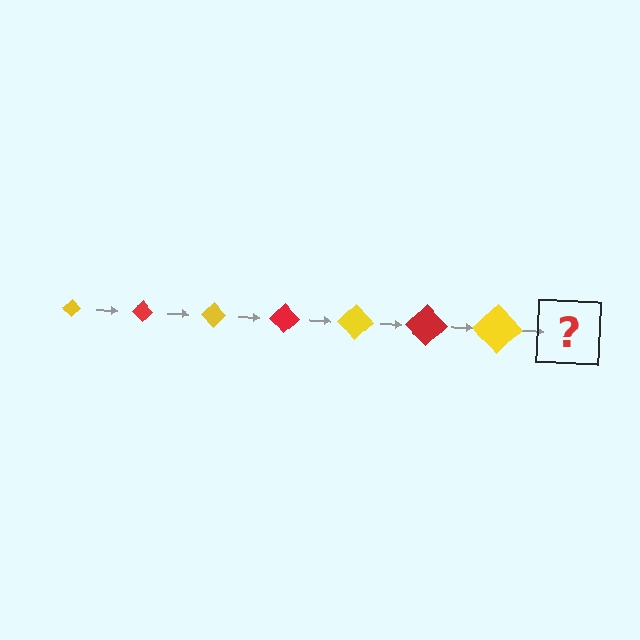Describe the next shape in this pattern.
It should be a red diamond, larger than the previous one.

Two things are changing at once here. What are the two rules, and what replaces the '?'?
The two rules are that the diamond grows larger each step and the color cycles through yellow and red. The '?' should be a red diamond, larger than the previous one.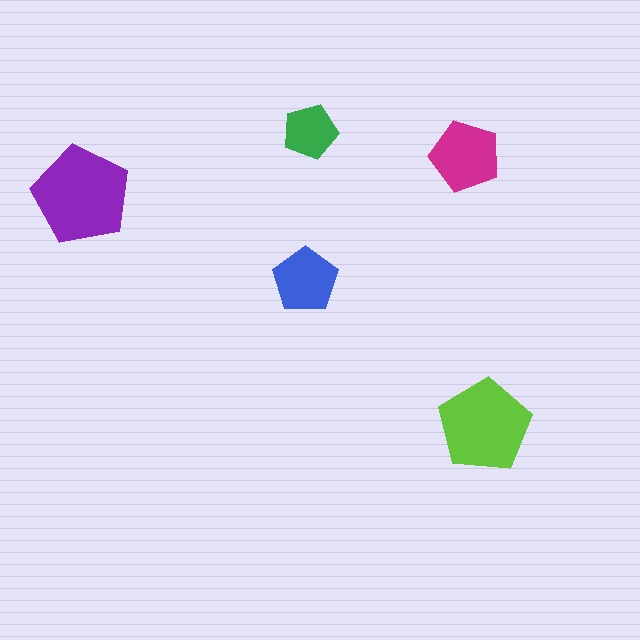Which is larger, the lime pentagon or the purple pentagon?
The purple one.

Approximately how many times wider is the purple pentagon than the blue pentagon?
About 1.5 times wider.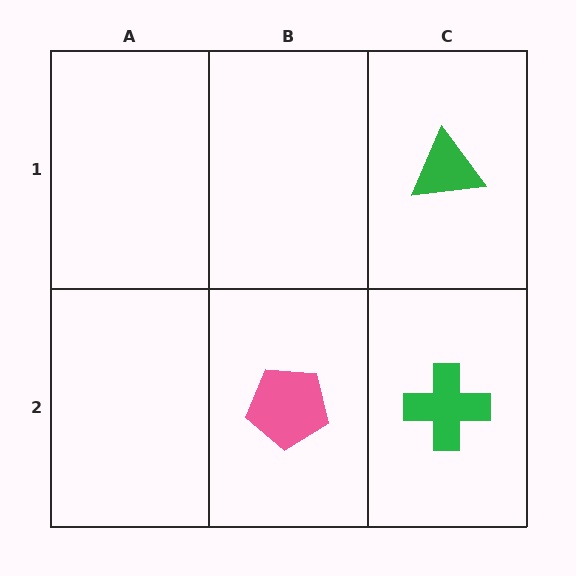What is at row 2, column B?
A pink pentagon.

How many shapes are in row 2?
2 shapes.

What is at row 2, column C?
A green cross.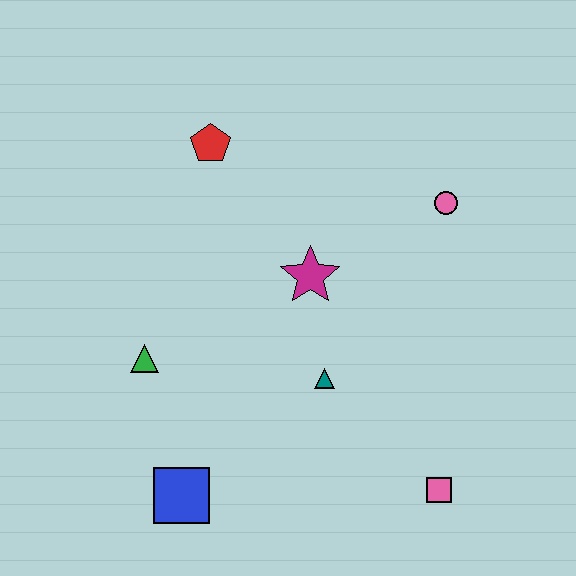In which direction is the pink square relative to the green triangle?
The pink square is to the right of the green triangle.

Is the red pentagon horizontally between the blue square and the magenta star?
Yes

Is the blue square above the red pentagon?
No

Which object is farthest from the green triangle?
The pink circle is farthest from the green triangle.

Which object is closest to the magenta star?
The teal triangle is closest to the magenta star.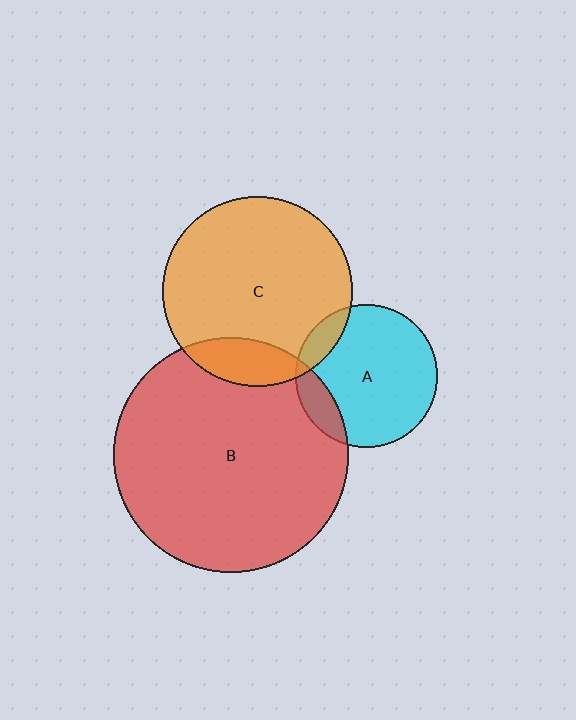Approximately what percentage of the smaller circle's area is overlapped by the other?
Approximately 15%.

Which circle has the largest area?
Circle B (red).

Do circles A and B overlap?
Yes.